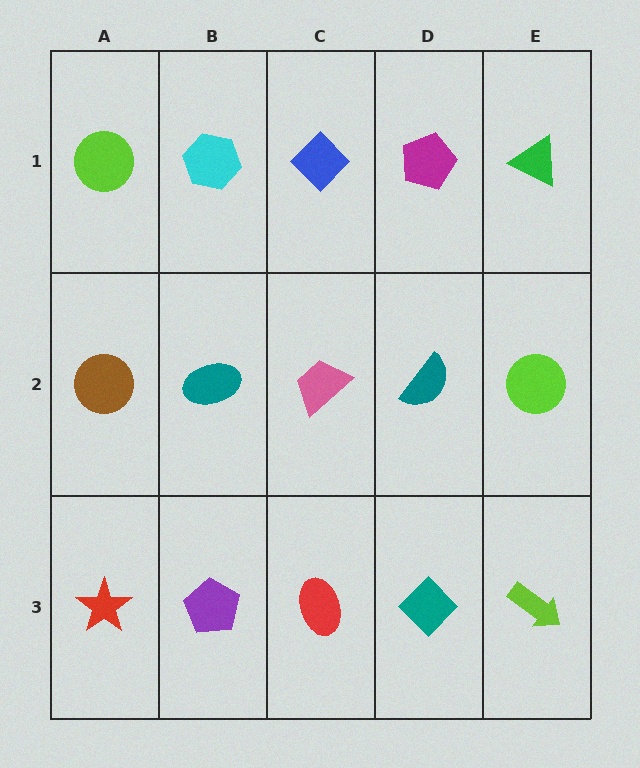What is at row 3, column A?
A red star.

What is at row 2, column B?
A teal ellipse.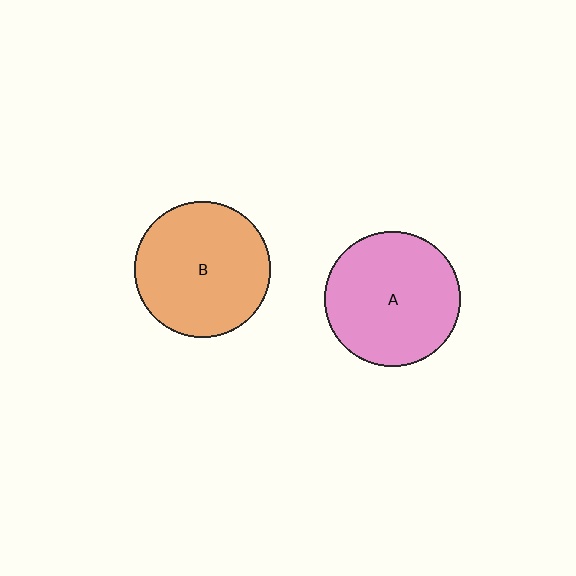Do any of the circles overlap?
No, none of the circles overlap.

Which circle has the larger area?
Circle B (orange).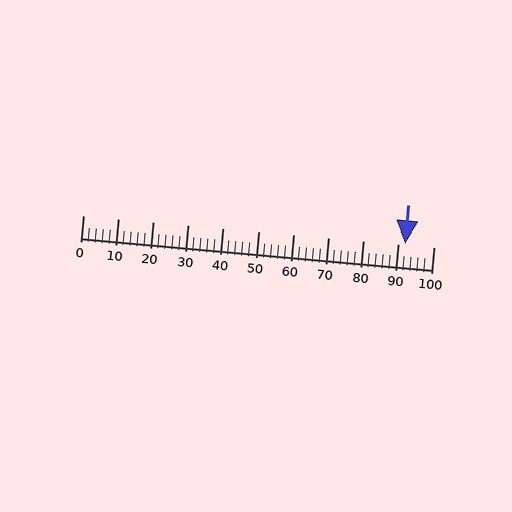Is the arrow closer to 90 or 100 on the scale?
The arrow is closer to 90.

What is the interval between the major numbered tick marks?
The major tick marks are spaced 10 units apart.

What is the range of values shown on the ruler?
The ruler shows values from 0 to 100.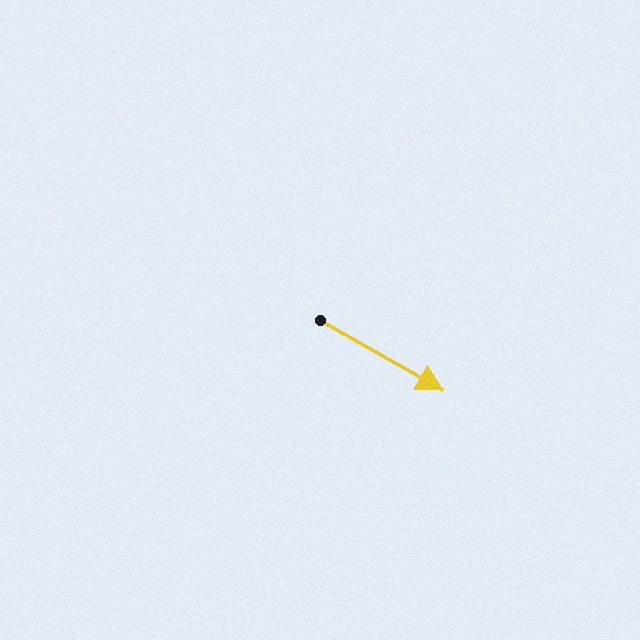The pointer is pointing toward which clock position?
Roughly 4 o'clock.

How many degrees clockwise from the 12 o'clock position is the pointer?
Approximately 120 degrees.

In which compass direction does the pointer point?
Southeast.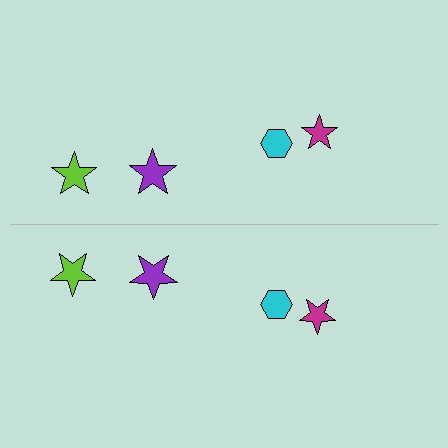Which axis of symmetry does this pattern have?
The pattern has a horizontal axis of symmetry running through the center of the image.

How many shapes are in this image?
There are 8 shapes in this image.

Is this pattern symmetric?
Yes, this pattern has bilateral (reflection) symmetry.